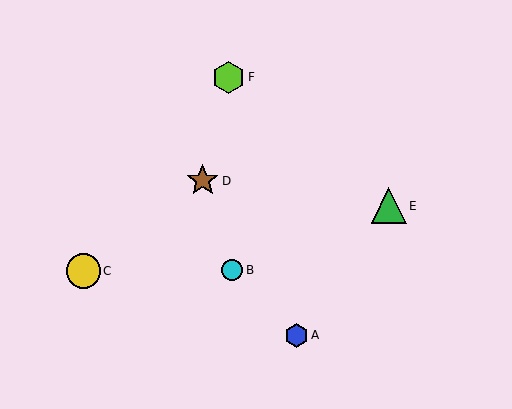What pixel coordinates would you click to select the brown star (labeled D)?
Click at (203, 181) to select the brown star D.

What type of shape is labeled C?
Shape C is a yellow circle.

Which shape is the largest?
The green triangle (labeled E) is the largest.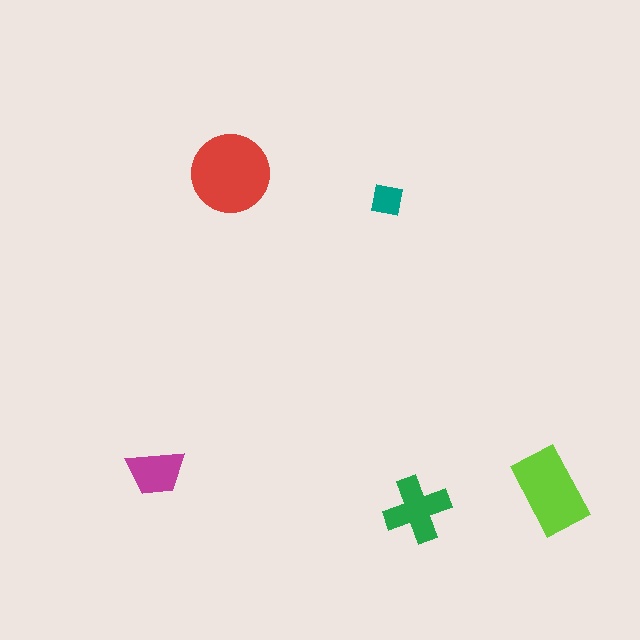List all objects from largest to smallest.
The red circle, the lime rectangle, the green cross, the magenta trapezoid, the teal square.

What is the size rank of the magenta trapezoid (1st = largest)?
4th.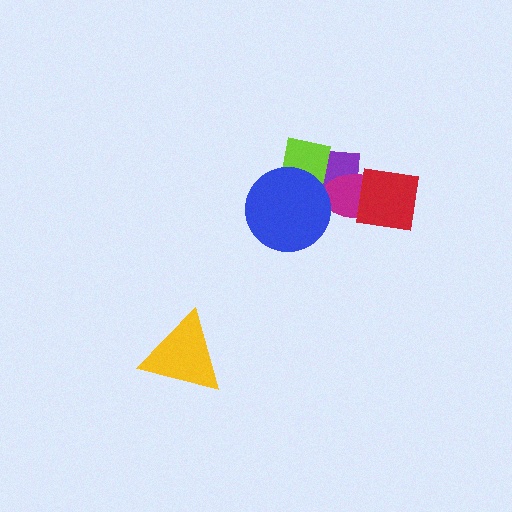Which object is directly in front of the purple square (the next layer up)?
The lime rectangle is directly in front of the purple square.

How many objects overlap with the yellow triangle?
0 objects overlap with the yellow triangle.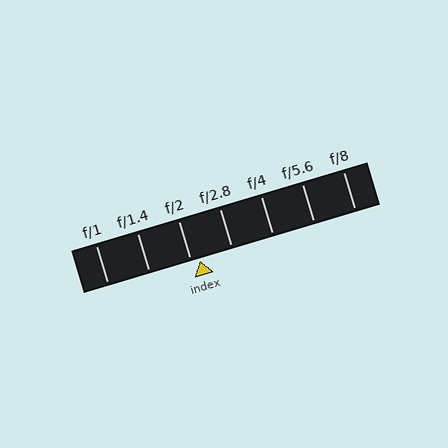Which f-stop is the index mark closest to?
The index mark is closest to f/2.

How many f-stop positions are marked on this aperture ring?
There are 7 f-stop positions marked.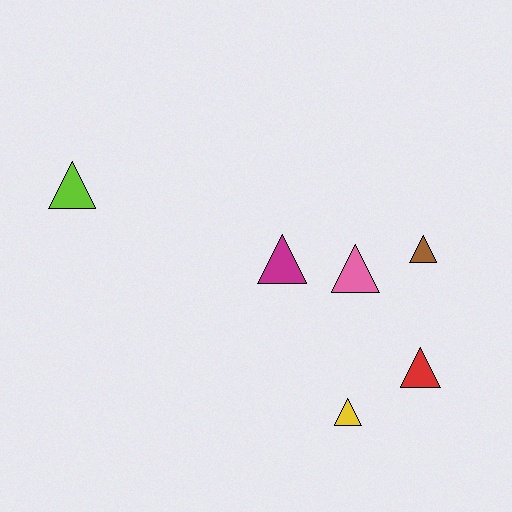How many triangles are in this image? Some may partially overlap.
There are 6 triangles.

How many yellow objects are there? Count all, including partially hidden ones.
There is 1 yellow object.